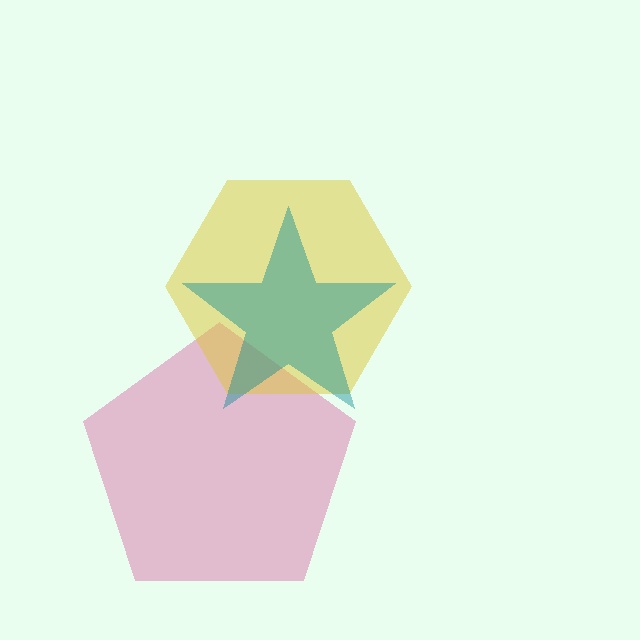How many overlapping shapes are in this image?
There are 3 overlapping shapes in the image.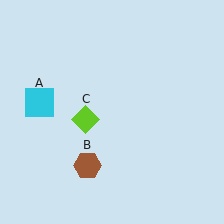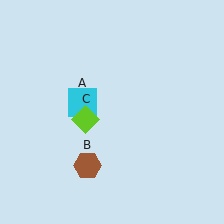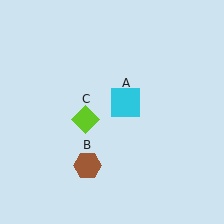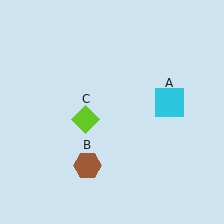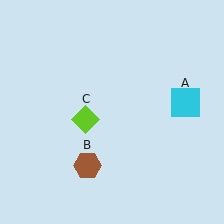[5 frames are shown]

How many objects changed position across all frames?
1 object changed position: cyan square (object A).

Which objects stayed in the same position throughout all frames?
Brown hexagon (object B) and lime diamond (object C) remained stationary.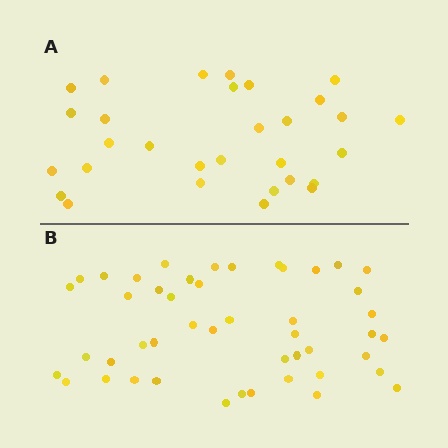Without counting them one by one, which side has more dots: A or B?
Region B (the bottom region) has more dots.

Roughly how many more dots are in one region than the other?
Region B has approximately 15 more dots than region A.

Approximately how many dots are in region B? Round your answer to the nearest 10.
About 50 dots. (The exact count is 47, which rounds to 50.)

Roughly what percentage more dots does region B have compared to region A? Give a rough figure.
About 55% more.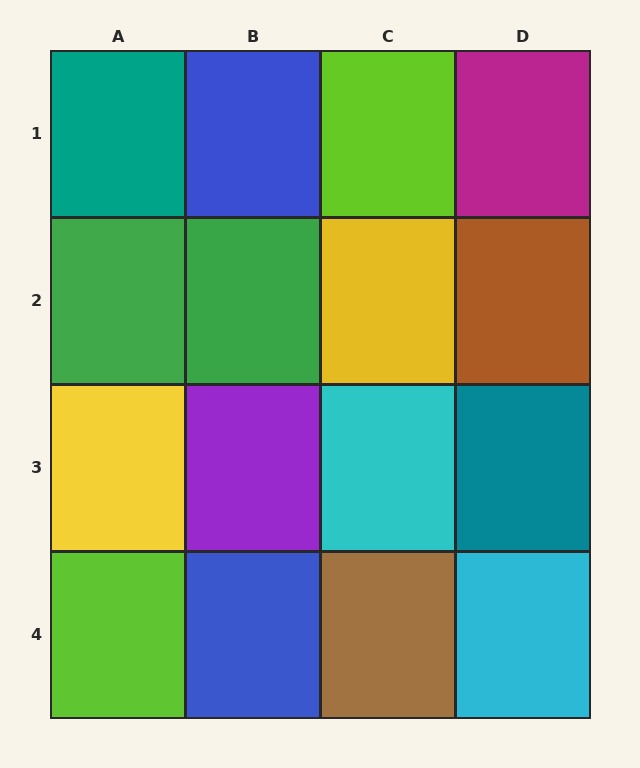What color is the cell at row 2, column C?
Yellow.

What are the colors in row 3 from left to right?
Yellow, purple, cyan, teal.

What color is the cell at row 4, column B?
Blue.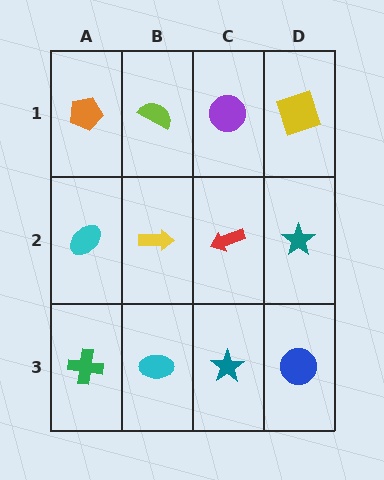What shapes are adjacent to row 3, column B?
A yellow arrow (row 2, column B), a green cross (row 3, column A), a teal star (row 3, column C).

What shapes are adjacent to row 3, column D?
A teal star (row 2, column D), a teal star (row 3, column C).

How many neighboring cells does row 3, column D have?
2.